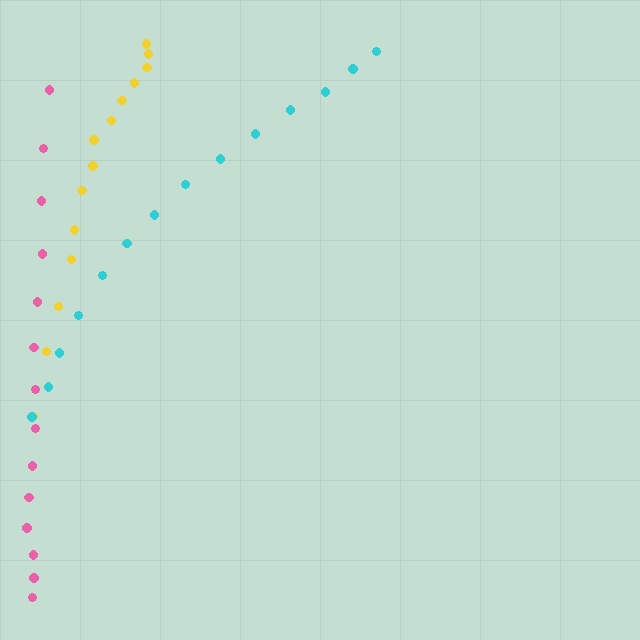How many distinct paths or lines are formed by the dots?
There are 3 distinct paths.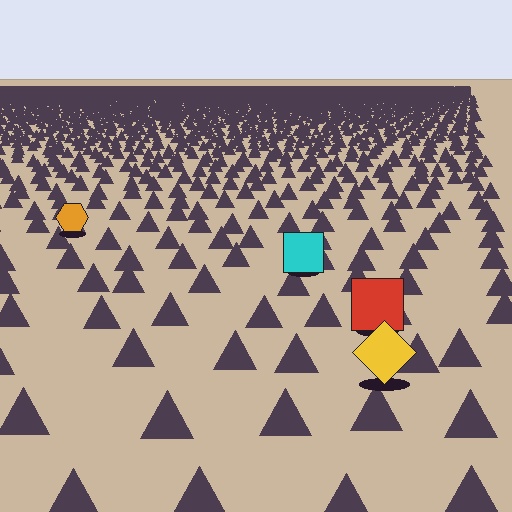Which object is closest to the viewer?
The yellow diamond is closest. The texture marks near it are larger and more spread out.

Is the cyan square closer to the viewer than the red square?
No. The red square is closer — you can tell from the texture gradient: the ground texture is coarser near it.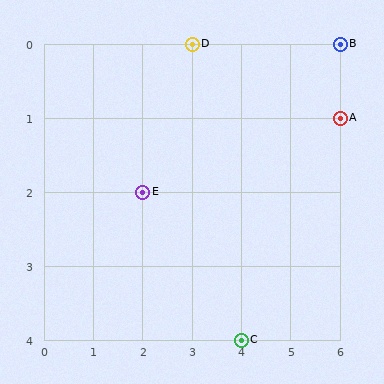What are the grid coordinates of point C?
Point C is at grid coordinates (4, 4).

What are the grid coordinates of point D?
Point D is at grid coordinates (3, 0).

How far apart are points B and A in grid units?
Points B and A are 1 row apart.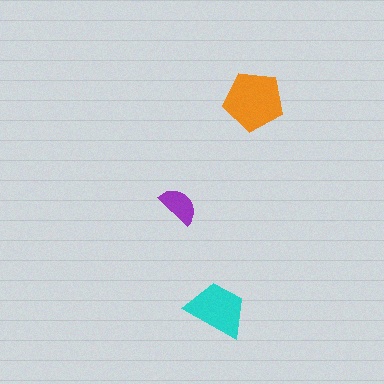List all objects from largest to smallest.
The orange pentagon, the cyan trapezoid, the purple semicircle.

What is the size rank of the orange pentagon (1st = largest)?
1st.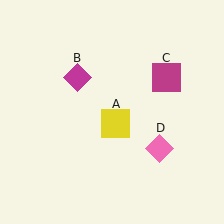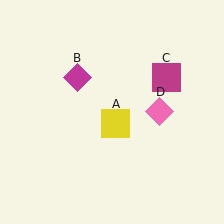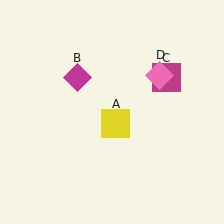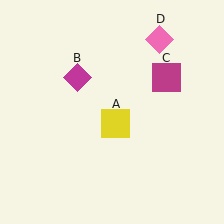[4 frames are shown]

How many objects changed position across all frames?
1 object changed position: pink diamond (object D).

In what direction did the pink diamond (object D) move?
The pink diamond (object D) moved up.